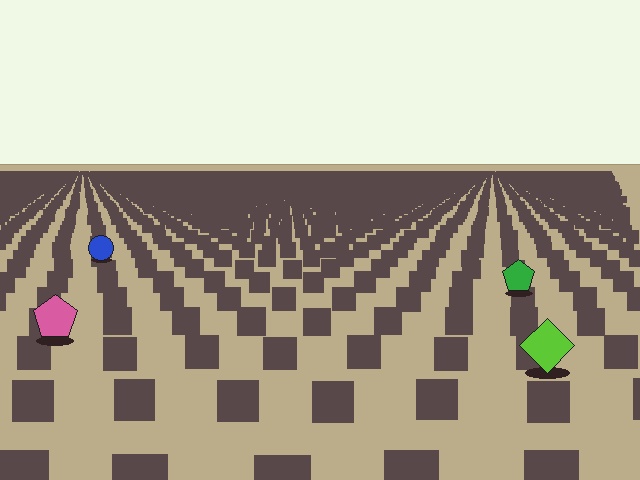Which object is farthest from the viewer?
The blue circle is farthest from the viewer. It appears smaller and the ground texture around it is denser.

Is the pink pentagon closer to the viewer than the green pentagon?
Yes. The pink pentagon is closer — you can tell from the texture gradient: the ground texture is coarser near it.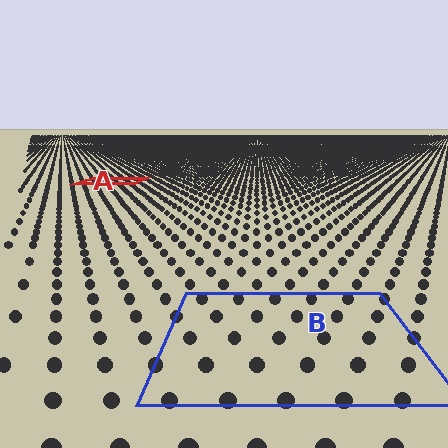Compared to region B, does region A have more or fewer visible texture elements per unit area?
Region A has more texture elements per unit area — they are packed more densely because it is farther away.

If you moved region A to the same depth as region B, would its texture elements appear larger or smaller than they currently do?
They would appear larger. At a closer depth, the same texture elements are projected at a bigger on-screen size.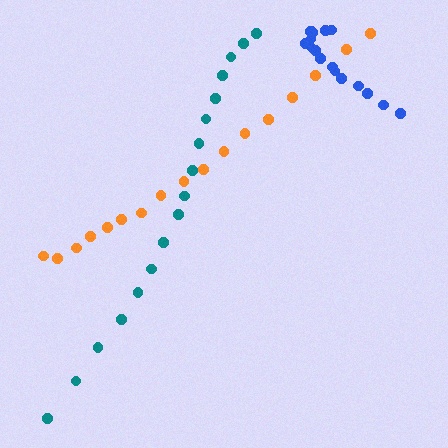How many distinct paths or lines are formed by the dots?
There are 3 distinct paths.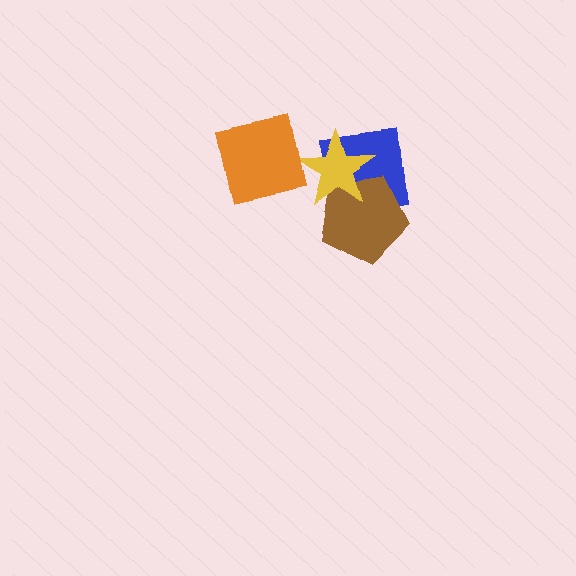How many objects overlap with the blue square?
2 objects overlap with the blue square.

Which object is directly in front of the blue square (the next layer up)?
The brown pentagon is directly in front of the blue square.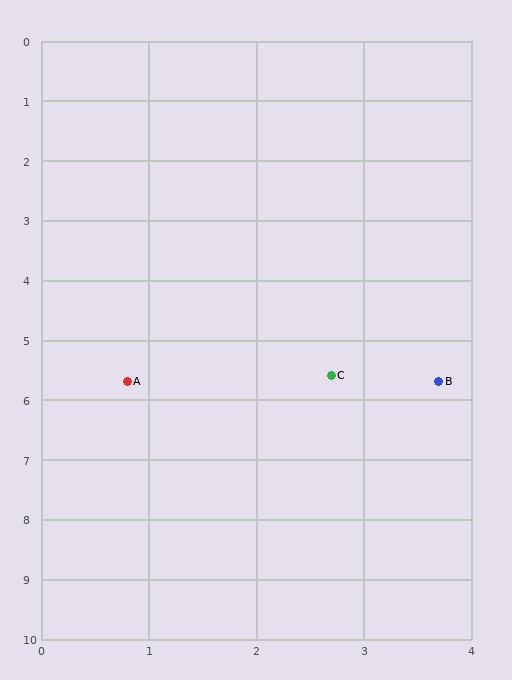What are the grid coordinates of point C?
Point C is at approximately (2.7, 5.6).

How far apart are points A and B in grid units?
Points A and B are about 2.9 grid units apart.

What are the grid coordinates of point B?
Point B is at approximately (3.7, 5.7).